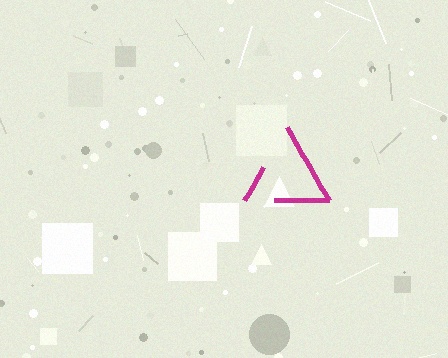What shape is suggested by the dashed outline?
The dashed outline suggests a triangle.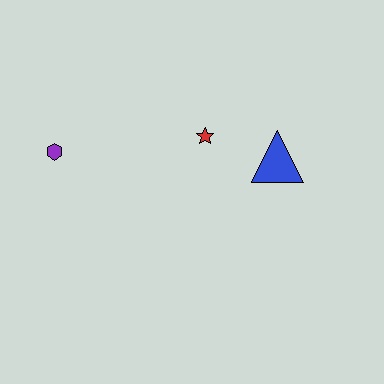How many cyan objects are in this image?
There are no cyan objects.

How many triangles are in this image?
There is 1 triangle.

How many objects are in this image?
There are 3 objects.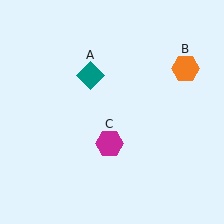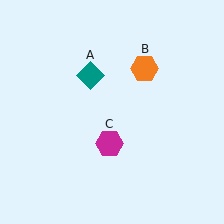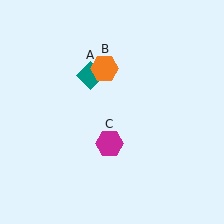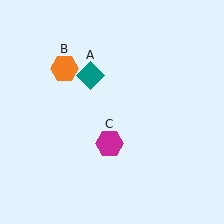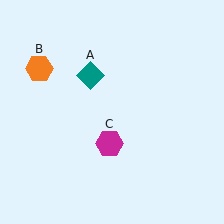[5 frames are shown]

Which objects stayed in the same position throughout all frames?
Teal diamond (object A) and magenta hexagon (object C) remained stationary.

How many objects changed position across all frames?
1 object changed position: orange hexagon (object B).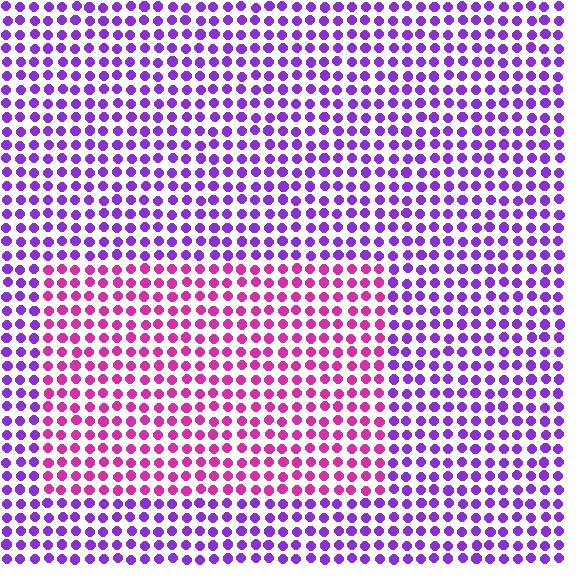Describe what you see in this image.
The image is filled with small purple elements in a uniform arrangement. A rectangle-shaped region is visible where the elements are tinted to a slightly different hue, forming a subtle color boundary.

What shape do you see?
I see a rectangle.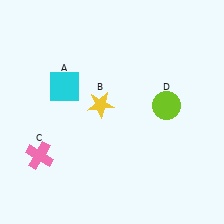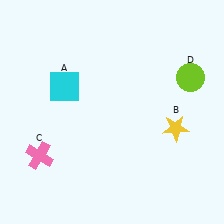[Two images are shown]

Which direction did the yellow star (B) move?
The yellow star (B) moved right.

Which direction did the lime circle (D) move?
The lime circle (D) moved up.